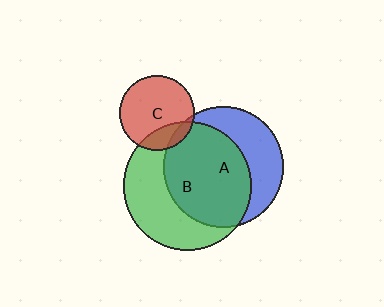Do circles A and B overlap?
Yes.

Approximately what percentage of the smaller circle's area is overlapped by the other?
Approximately 65%.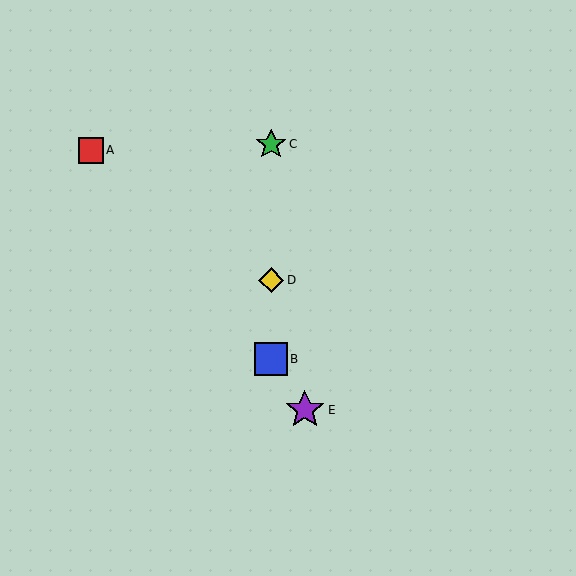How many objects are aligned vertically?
3 objects (B, C, D) are aligned vertically.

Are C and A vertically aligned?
No, C is at x≈271 and A is at x≈91.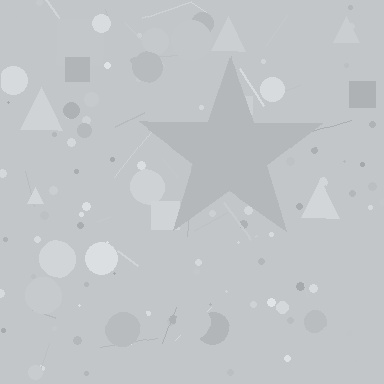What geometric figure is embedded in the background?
A star is embedded in the background.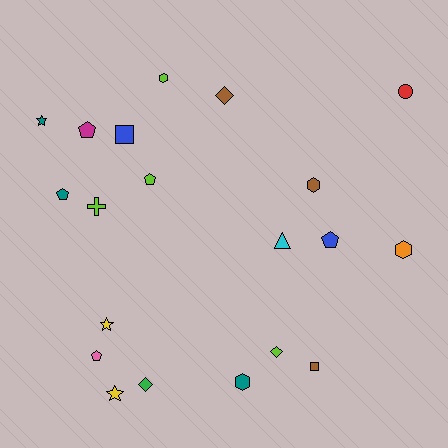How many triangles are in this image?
There is 1 triangle.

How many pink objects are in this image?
There is 1 pink object.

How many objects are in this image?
There are 20 objects.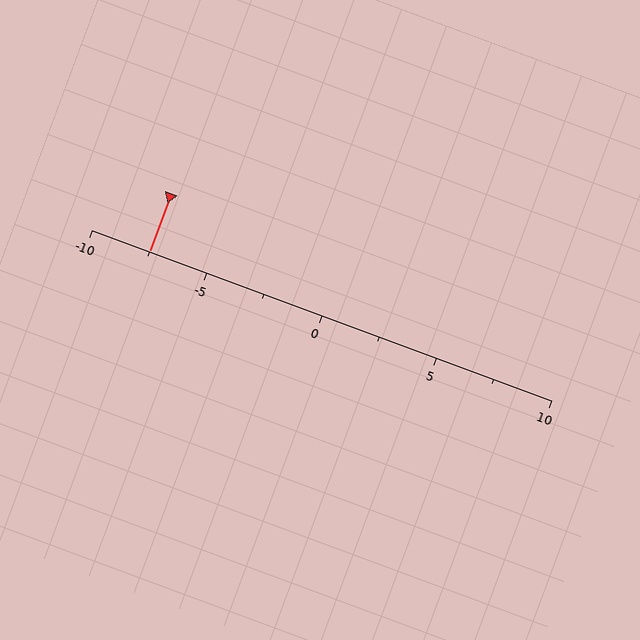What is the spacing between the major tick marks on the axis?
The major ticks are spaced 5 apart.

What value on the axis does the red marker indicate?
The marker indicates approximately -7.5.